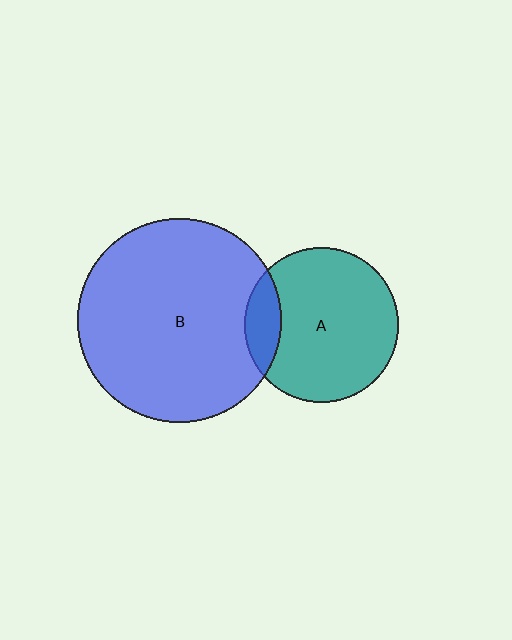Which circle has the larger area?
Circle B (blue).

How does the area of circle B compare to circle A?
Approximately 1.7 times.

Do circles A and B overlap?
Yes.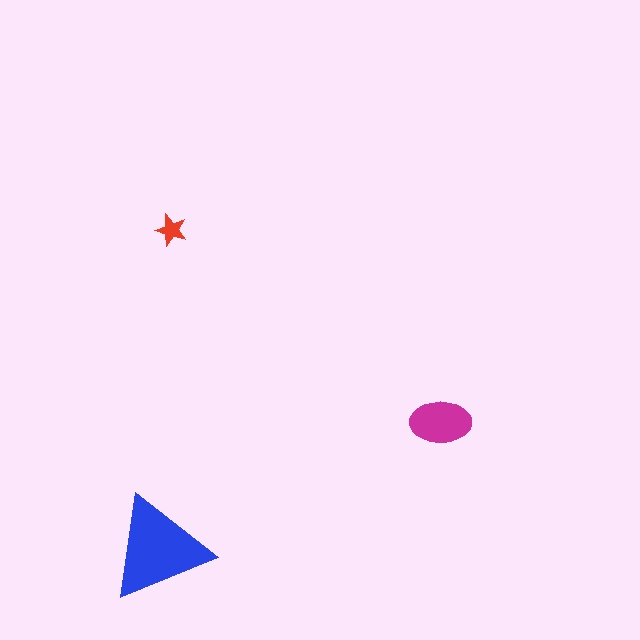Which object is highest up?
The red star is topmost.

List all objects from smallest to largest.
The red star, the magenta ellipse, the blue triangle.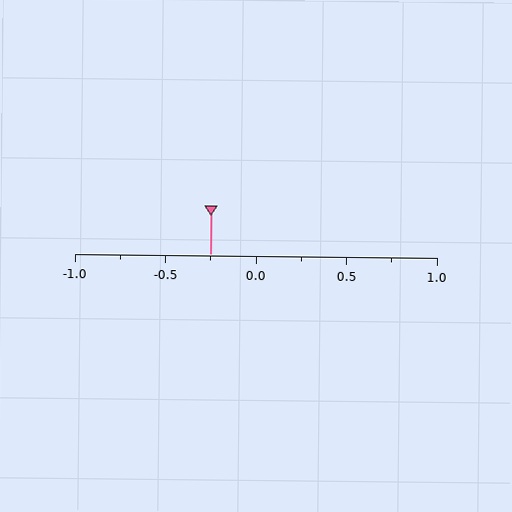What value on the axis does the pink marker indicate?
The marker indicates approximately -0.25.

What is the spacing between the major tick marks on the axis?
The major ticks are spaced 0.5 apart.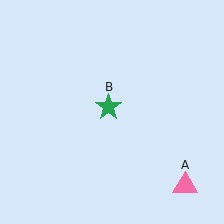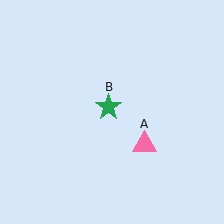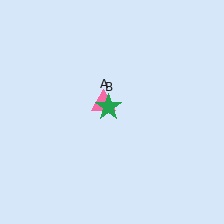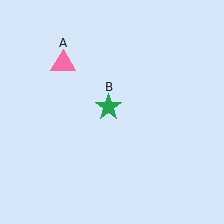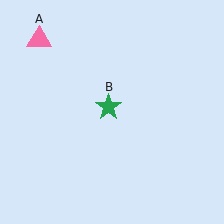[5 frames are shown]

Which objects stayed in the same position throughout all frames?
Green star (object B) remained stationary.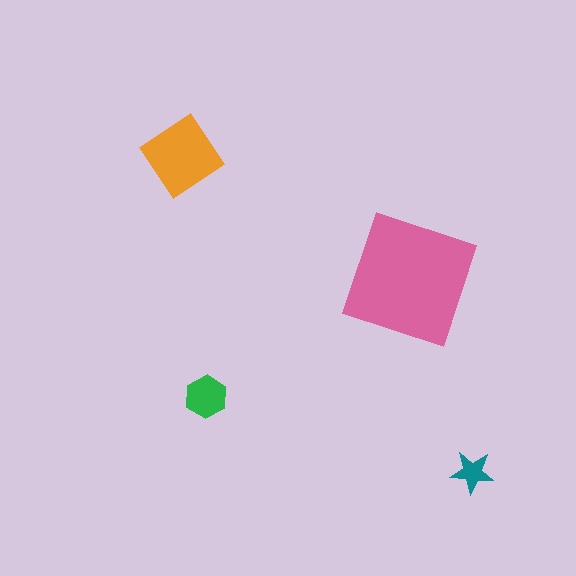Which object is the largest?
The pink square.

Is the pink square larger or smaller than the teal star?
Larger.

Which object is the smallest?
The teal star.